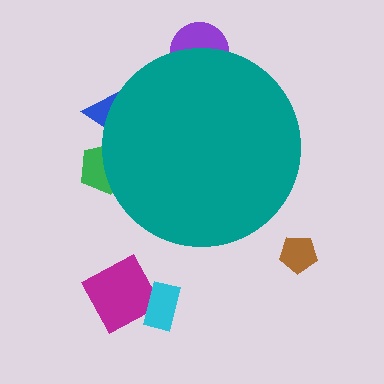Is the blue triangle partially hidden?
Yes, the blue triangle is partially hidden behind the teal circle.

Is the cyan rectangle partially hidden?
No, the cyan rectangle is fully visible.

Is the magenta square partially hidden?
No, the magenta square is fully visible.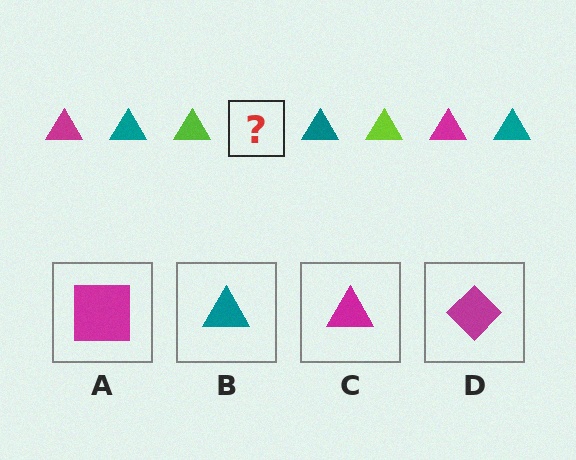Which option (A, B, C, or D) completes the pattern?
C.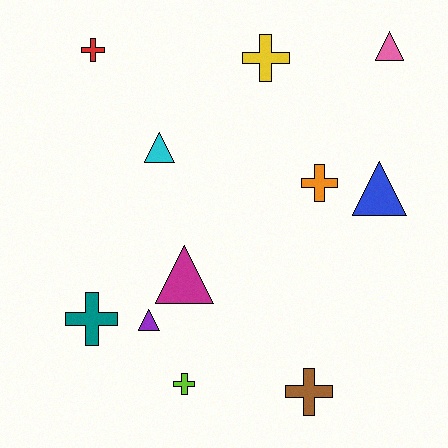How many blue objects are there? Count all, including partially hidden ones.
There is 1 blue object.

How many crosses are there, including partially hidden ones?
There are 6 crosses.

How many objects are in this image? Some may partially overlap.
There are 11 objects.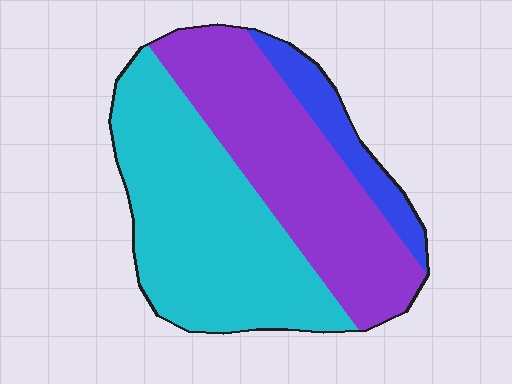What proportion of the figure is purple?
Purple covers roughly 40% of the figure.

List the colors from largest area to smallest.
From largest to smallest: cyan, purple, blue.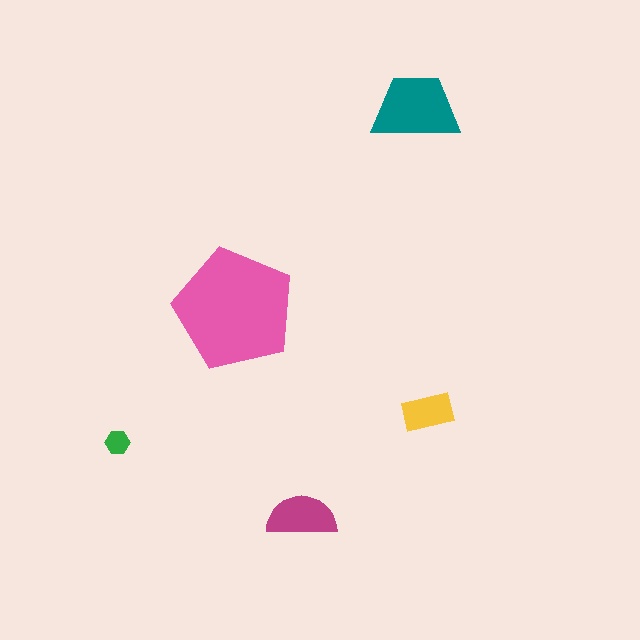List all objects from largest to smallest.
The pink pentagon, the teal trapezoid, the magenta semicircle, the yellow rectangle, the green hexagon.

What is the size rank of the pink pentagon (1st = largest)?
1st.